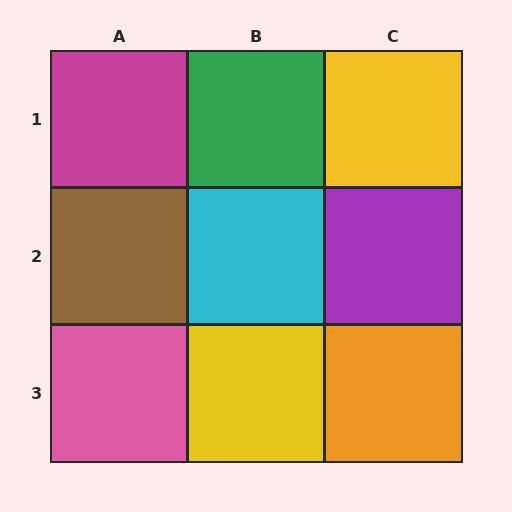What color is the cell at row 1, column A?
Magenta.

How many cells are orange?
1 cell is orange.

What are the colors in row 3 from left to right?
Pink, yellow, orange.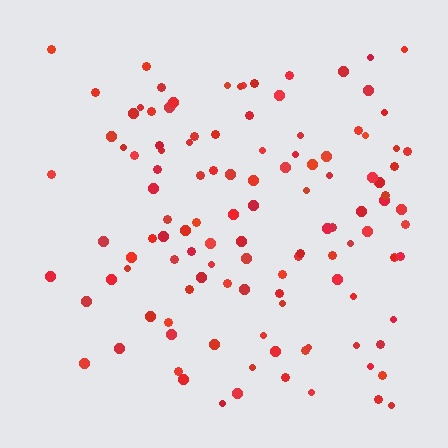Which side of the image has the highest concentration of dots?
The right.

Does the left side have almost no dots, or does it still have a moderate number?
Still a moderate number, just noticeably fewer than the right.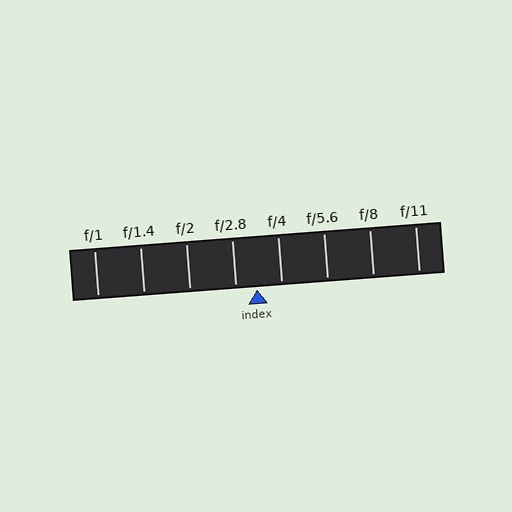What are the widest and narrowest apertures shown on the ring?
The widest aperture shown is f/1 and the narrowest is f/11.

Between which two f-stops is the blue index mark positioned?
The index mark is between f/2.8 and f/4.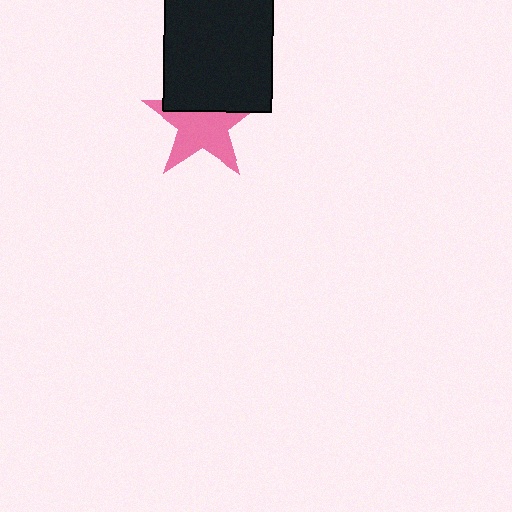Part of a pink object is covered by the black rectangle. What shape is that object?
It is a star.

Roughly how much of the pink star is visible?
About half of it is visible (roughly 64%).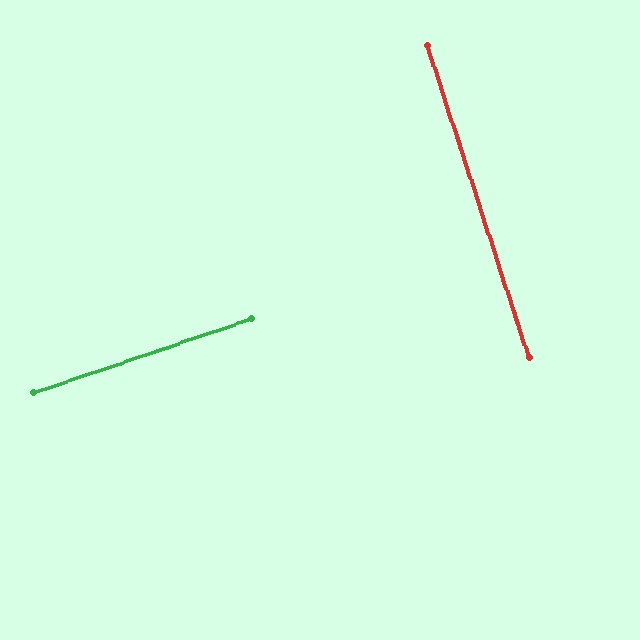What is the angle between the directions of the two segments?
Approximately 89 degrees.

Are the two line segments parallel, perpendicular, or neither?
Perpendicular — they meet at approximately 89°.